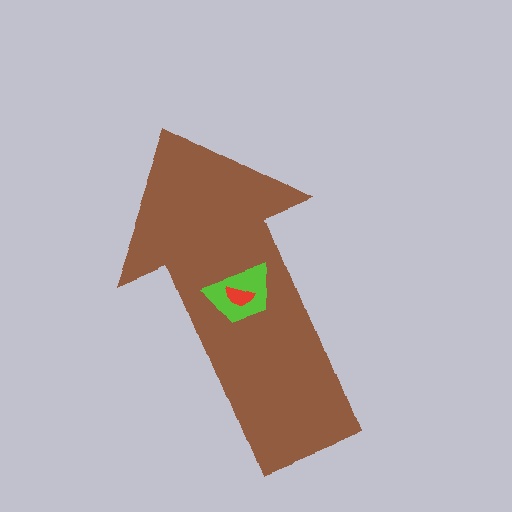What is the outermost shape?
The brown arrow.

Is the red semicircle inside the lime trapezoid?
Yes.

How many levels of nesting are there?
3.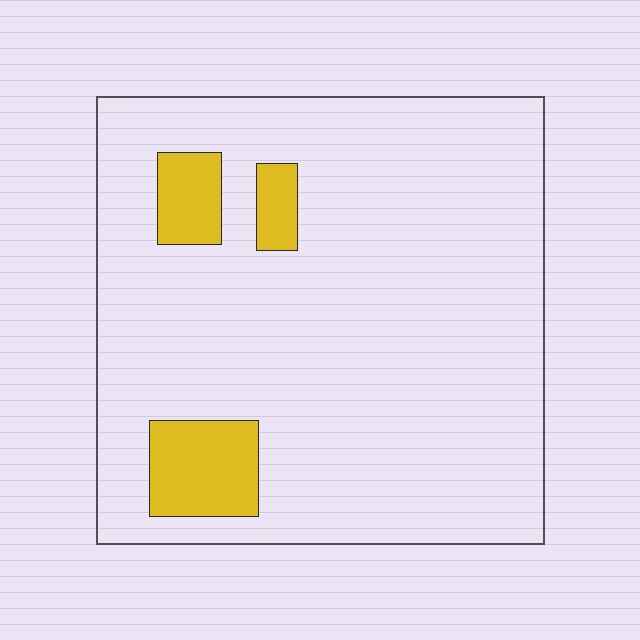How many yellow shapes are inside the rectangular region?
3.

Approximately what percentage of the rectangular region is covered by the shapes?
Approximately 10%.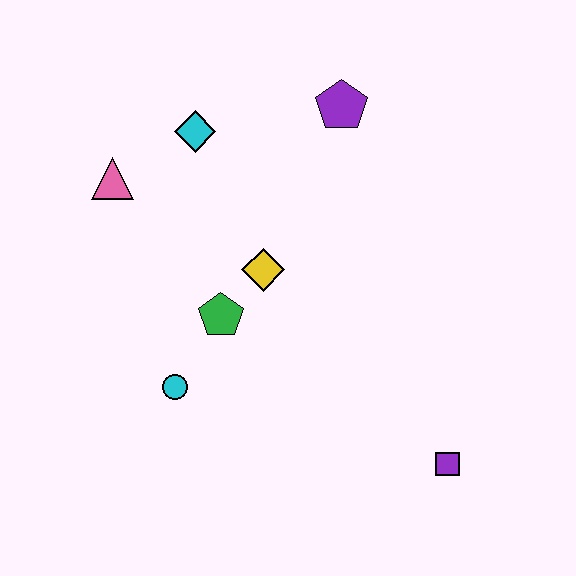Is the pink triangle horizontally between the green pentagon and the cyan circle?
No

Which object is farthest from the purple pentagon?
The purple square is farthest from the purple pentagon.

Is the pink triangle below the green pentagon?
No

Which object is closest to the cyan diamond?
The pink triangle is closest to the cyan diamond.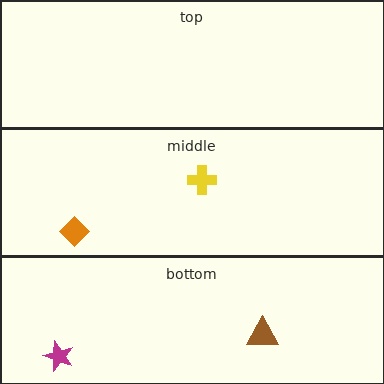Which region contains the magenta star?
The bottom region.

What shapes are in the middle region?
The orange diamond, the yellow cross.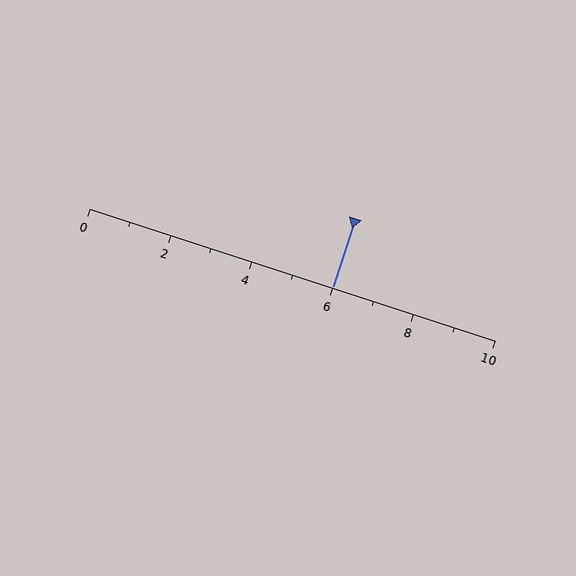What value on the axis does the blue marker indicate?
The marker indicates approximately 6.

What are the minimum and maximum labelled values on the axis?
The axis runs from 0 to 10.